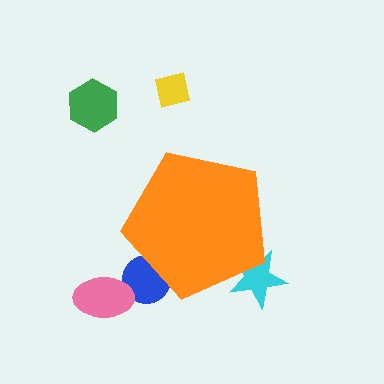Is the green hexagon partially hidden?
No, the green hexagon is fully visible.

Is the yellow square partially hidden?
No, the yellow square is fully visible.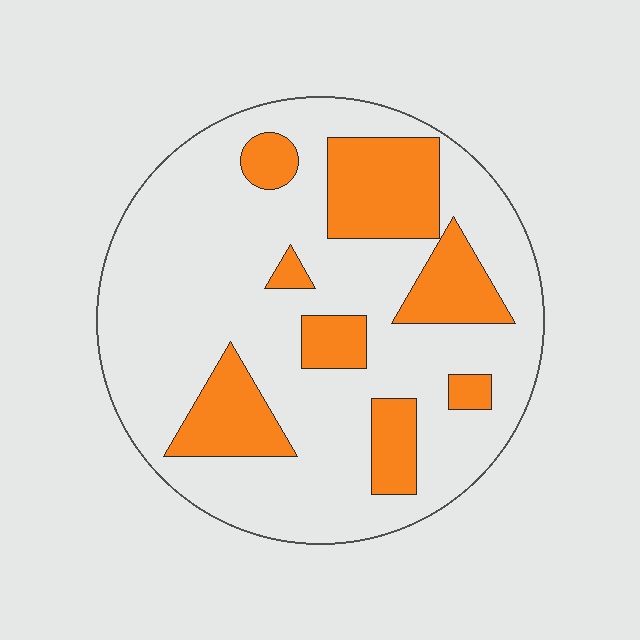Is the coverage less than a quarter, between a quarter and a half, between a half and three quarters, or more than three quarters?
Between a quarter and a half.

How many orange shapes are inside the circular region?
8.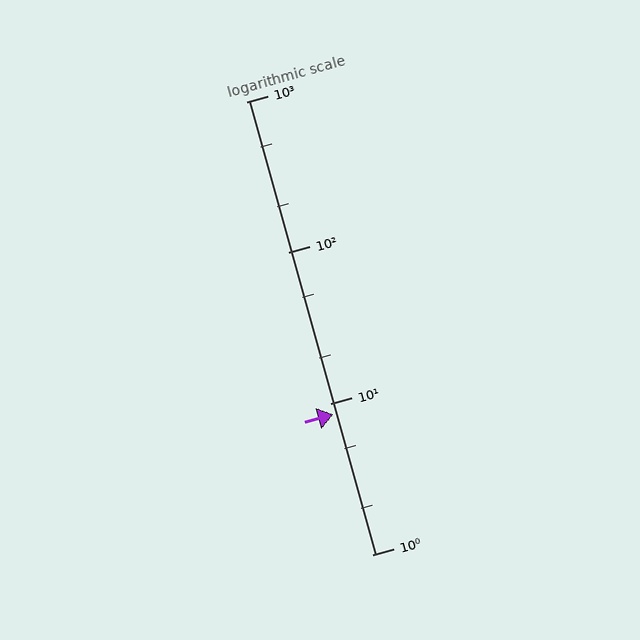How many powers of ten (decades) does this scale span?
The scale spans 3 decades, from 1 to 1000.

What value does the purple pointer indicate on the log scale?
The pointer indicates approximately 8.5.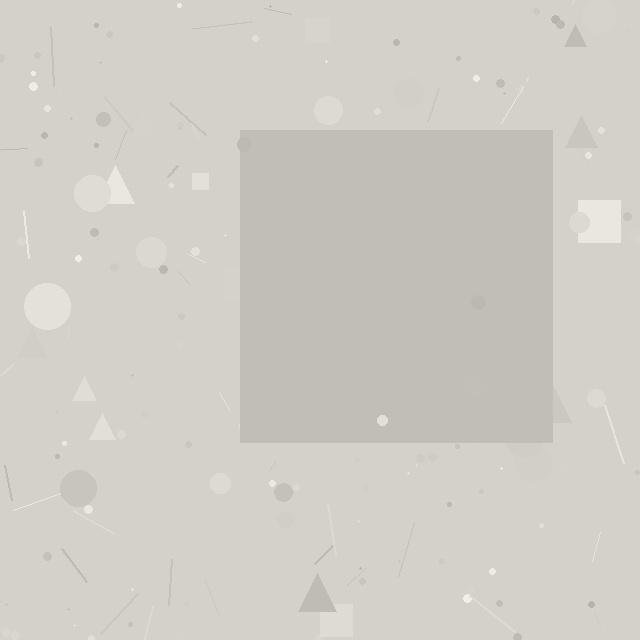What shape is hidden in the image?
A square is hidden in the image.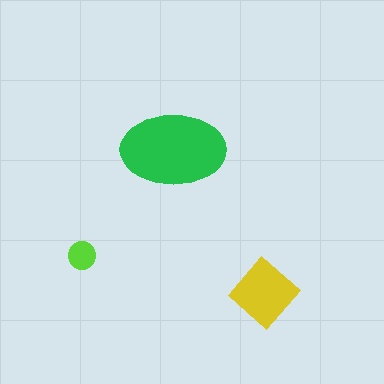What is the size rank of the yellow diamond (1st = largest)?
2nd.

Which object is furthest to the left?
The lime circle is leftmost.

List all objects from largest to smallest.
The green ellipse, the yellow diamond, the lime circle.